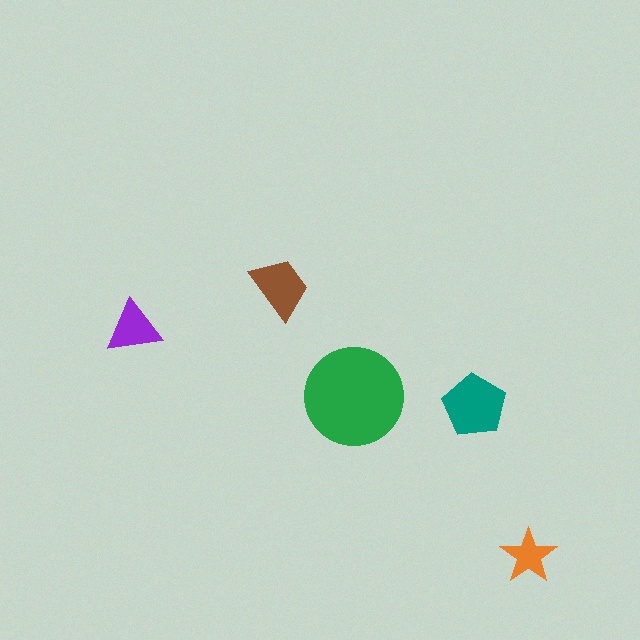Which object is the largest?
The green circle.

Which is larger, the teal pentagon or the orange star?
The teal pentagon.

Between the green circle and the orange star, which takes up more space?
The green circle.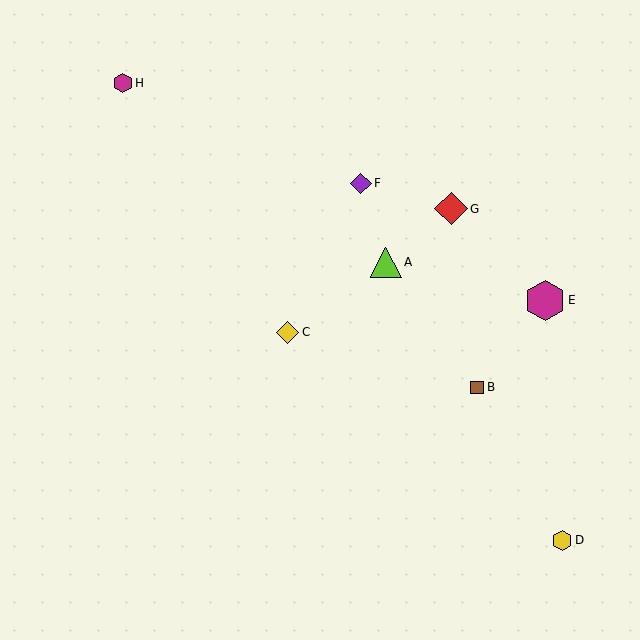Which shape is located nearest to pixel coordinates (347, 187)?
The purple diamond (labeled F) at (361, 183) is nearest to that location.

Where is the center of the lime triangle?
The center of the lime triangle is at (386, 262).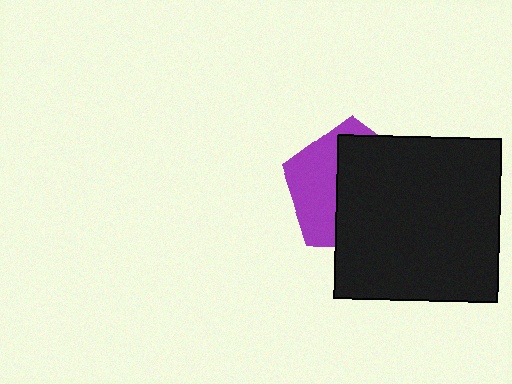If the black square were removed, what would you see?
You would see the complete purple pentagon.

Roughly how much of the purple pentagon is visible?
A small part of it is visible (roughly 38%).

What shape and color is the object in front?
The object in front is a black square.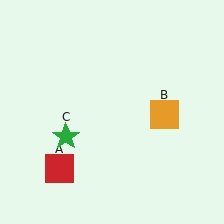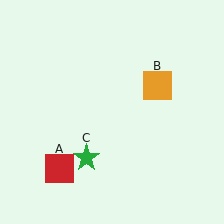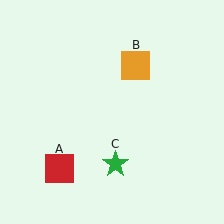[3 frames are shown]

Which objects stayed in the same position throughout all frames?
Red square (object A) remained stationary.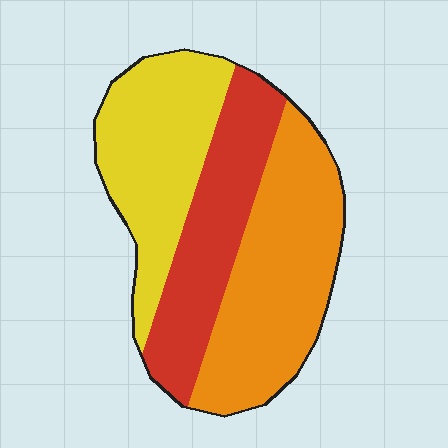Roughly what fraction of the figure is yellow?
Yellow covers 32% of the figure.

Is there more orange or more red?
Orange.